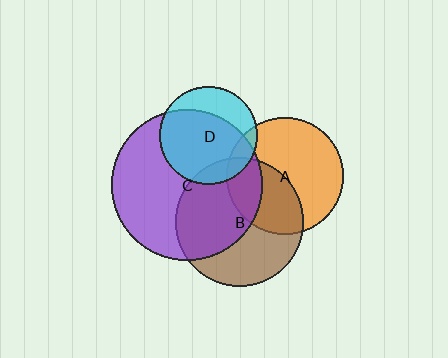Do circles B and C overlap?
Yes.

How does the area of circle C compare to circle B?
Approximately 1.4 times.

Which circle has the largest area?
Circle C (purple).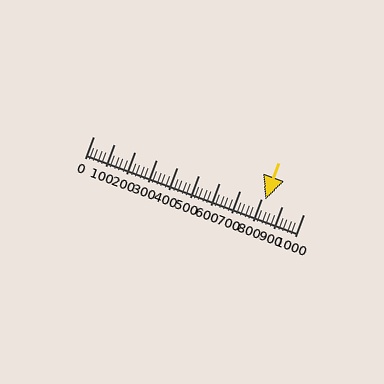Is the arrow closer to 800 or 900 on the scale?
The arrow is closer to 800.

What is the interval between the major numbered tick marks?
The major tick marks are spaced 100 units apart.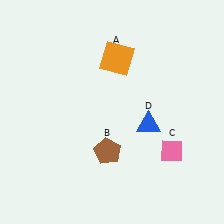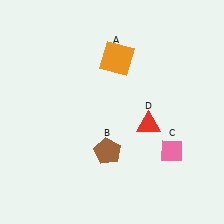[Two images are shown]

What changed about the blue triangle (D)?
In Image 1, D is blue. In Image 2, it changed to red.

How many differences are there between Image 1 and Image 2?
There is 1 difference between the two images.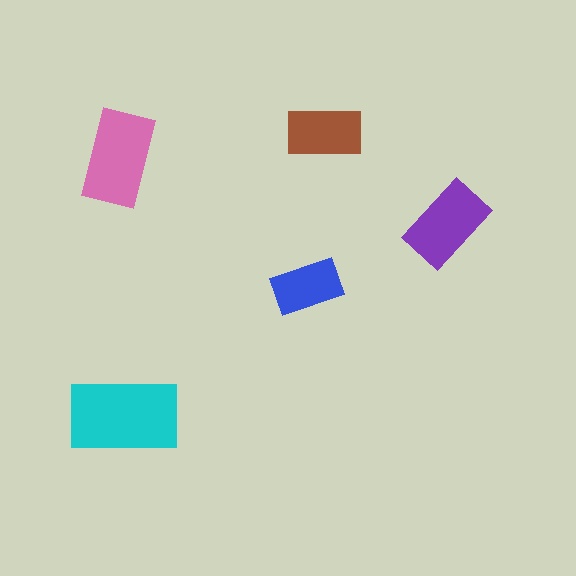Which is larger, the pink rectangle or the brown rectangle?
The pink one.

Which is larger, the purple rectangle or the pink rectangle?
The pink one.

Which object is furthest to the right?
The purple rectangle is rightmost.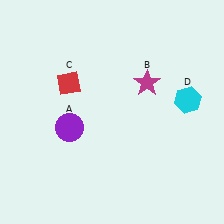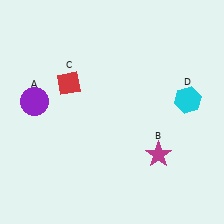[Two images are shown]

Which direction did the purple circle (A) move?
The purple circle (A) moved left.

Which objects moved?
The objects that moved are: the purple circle (A), the magenta star (B).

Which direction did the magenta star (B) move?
The magenta star (B) moved down.